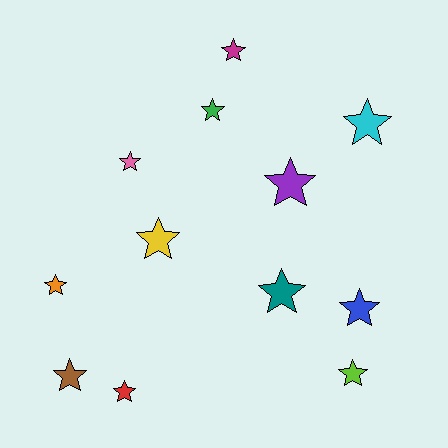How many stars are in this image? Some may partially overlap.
There are 12 stars.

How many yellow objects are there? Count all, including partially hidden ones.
There is 1 yellow object.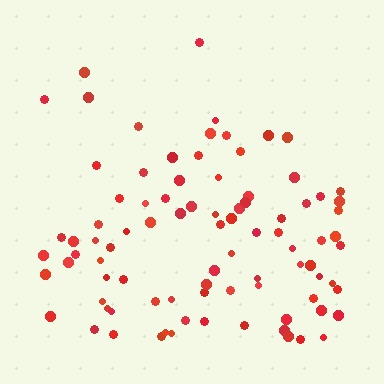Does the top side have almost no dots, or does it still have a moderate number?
Still a moderate number, just noticeably fewer than the bottom.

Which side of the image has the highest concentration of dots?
The bottom.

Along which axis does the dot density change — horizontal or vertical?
Vertical.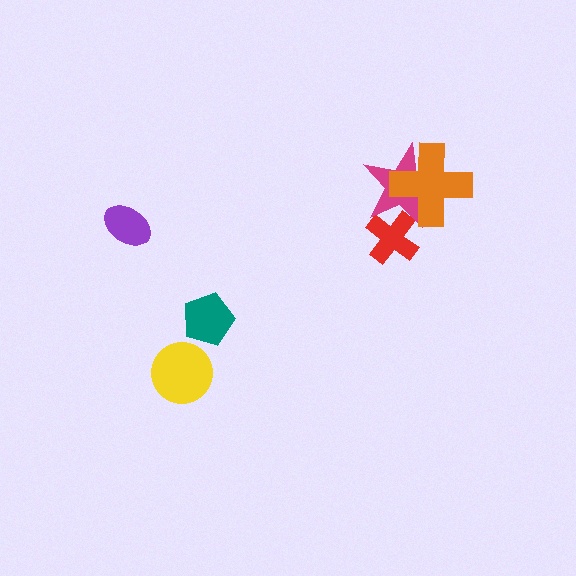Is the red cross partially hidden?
Yes, it is partially covered by another shape.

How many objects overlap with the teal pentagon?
0 objects overlap with the teal pentagon.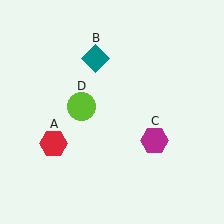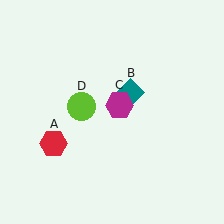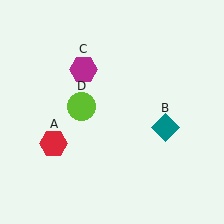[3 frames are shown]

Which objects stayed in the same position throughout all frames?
Red hexagon (object A) and lime circle (object D) remained stationary.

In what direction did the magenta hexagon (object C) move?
The magenta hexagon (object C) moved up and to the left.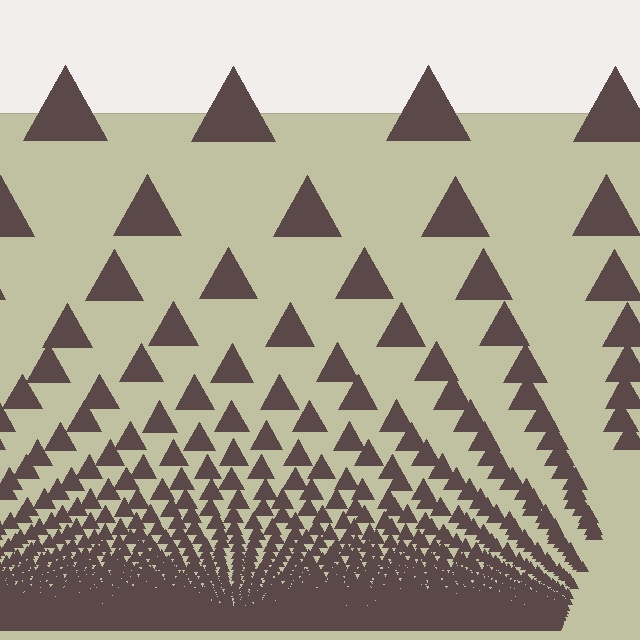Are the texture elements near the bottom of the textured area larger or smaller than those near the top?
Smaller. The gradient is inverted — elements near the bottom are smaller and denser.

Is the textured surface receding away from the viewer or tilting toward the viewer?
The surface appears to tilt toward the viewer. Texture elements get larger and sparser toward the top.